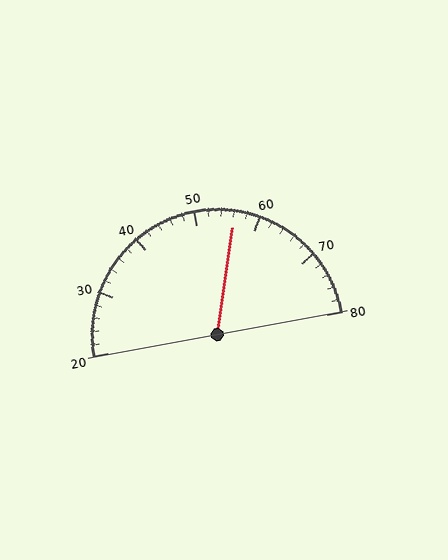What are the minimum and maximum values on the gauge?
The gauge ranges from 20 to 80.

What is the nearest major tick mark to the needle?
The nearest major tick mark is 60.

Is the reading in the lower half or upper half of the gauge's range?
The reading is in the upper half of the range (20 to 80).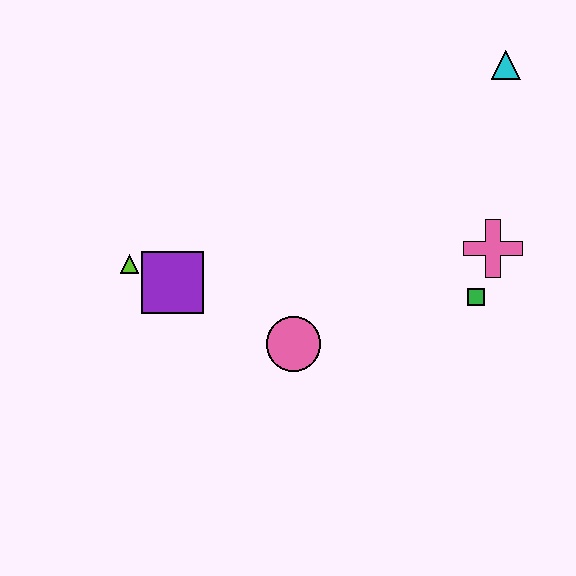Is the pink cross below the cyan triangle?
Yes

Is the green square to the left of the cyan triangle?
Yes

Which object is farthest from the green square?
The lime triangle is farthest from the green square.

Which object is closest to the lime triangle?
The purple square is closest to the lime triangle.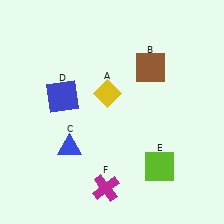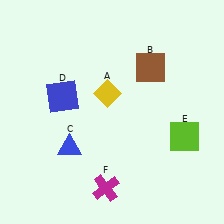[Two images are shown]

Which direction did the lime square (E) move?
The lime square (E) moved up.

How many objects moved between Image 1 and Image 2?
1 object moved between the two images.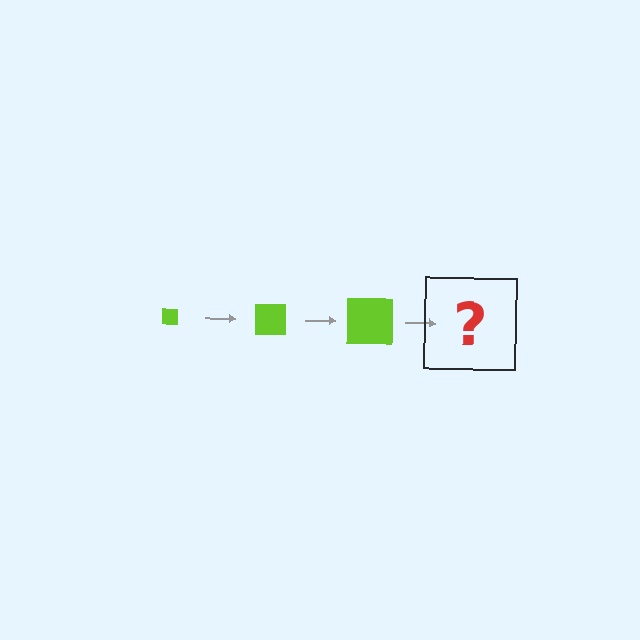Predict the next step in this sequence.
The next step is a lime square, larger than the previous one.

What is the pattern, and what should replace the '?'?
The pattern is that the square gets progressively larger each step. The '?' should be a lime square, larger than the previous one.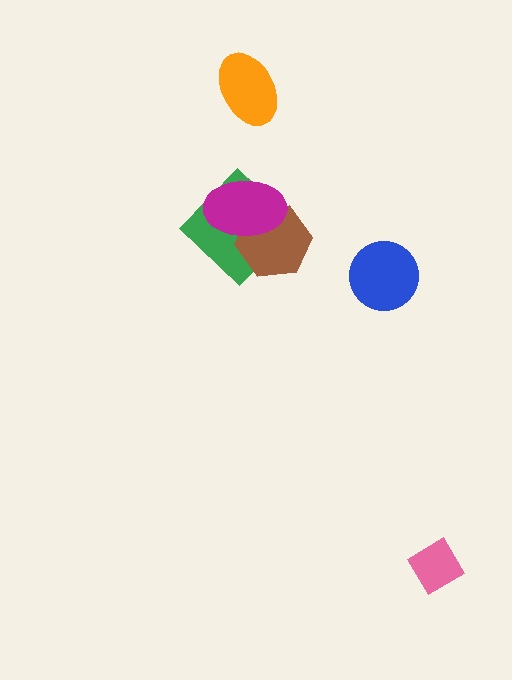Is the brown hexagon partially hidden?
Yes, it is partially covered by another shape.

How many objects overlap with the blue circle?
0 objects overlap with the blue circle.